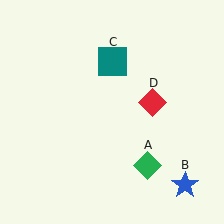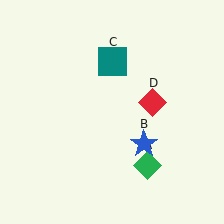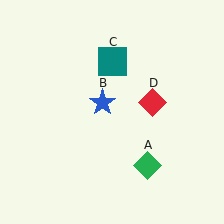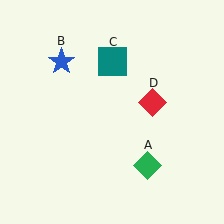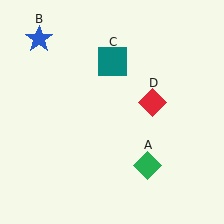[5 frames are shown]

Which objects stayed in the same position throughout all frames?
Green diamond (object A) and teal square (object C) and red diamond (object D) remained stationary.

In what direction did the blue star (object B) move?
The blue star (object B) moved up and to the left.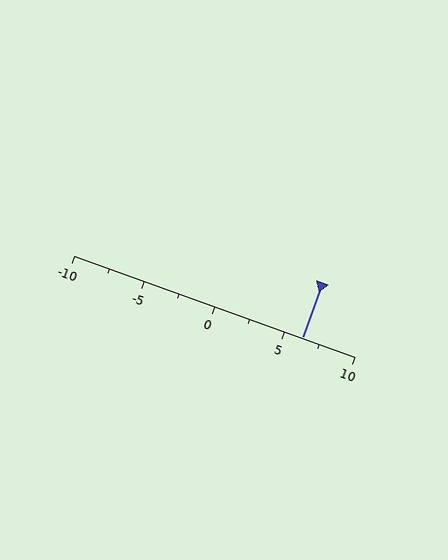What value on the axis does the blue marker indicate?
The marker indicates approximately 6.2.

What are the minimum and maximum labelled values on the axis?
The axis runs from -10 to 10.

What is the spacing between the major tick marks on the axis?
The major ticks are spaced 5 apart.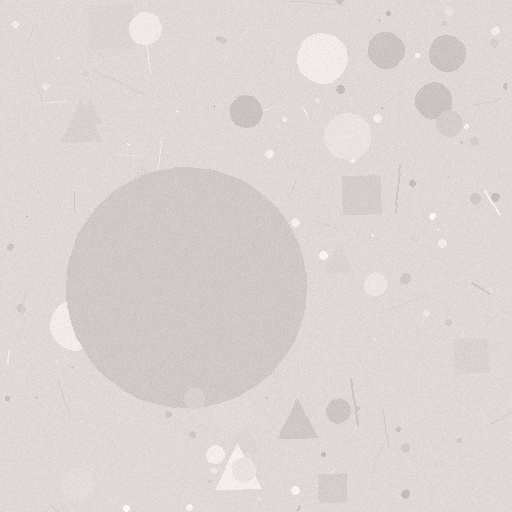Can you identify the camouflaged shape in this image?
The camouflaged shape is a circle.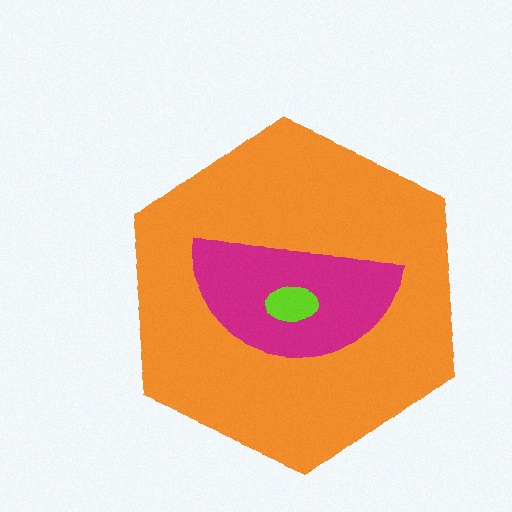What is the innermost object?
The lime ellipse.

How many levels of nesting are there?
3.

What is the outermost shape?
The orange hexagon.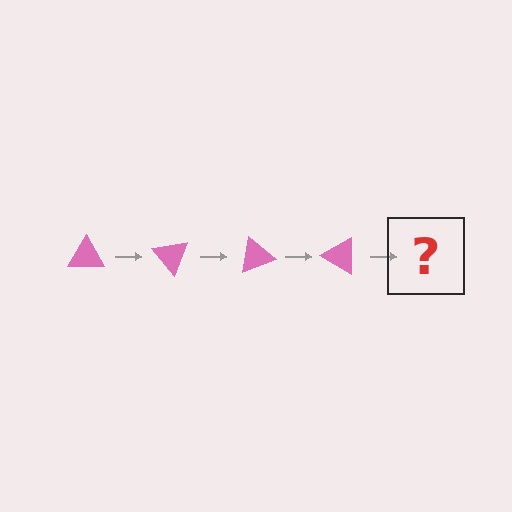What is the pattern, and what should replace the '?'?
The pattern is that the triangle rotates 50 degrees each step. The '?' should be a pink triangle rotated 200 degrees.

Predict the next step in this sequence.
The next step is a pink triangle rotated 200 degrees.